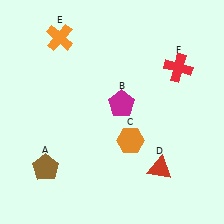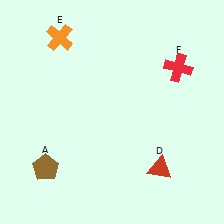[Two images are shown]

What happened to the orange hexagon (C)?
The orange hexagon (C) was removed in Image 2. It was in the bottom-right area of Image 1.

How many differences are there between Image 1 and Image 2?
There are 2 differences between the two images.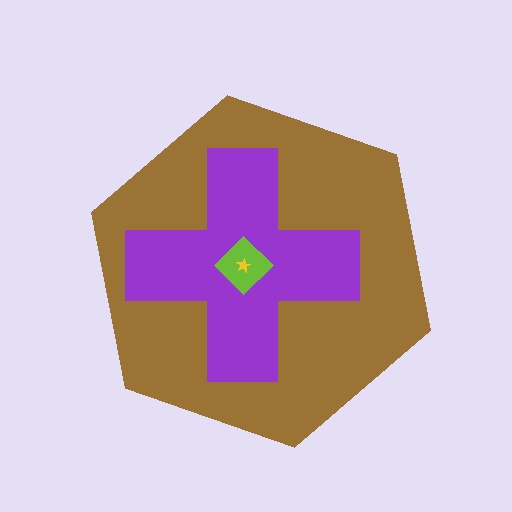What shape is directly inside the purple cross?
The lime diamond.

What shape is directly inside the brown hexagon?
The purple cross.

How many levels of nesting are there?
4.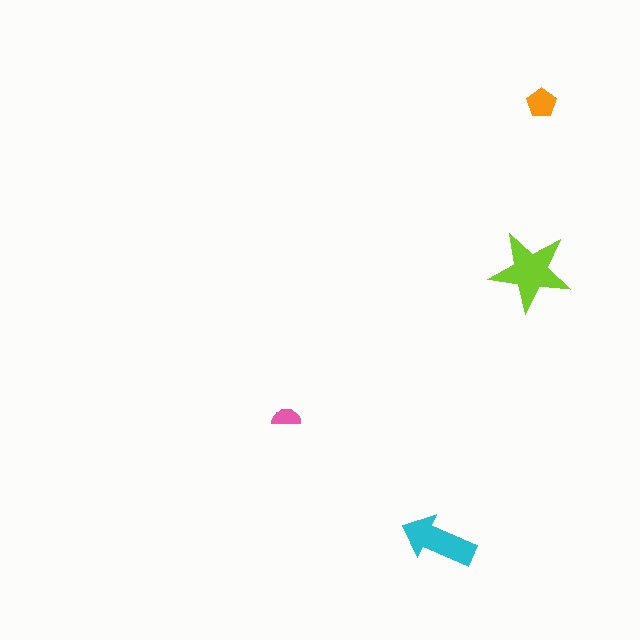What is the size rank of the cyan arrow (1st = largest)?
2nd.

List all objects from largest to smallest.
The lime star, the cyan arrow, the orange pentagon, the pink semicircle.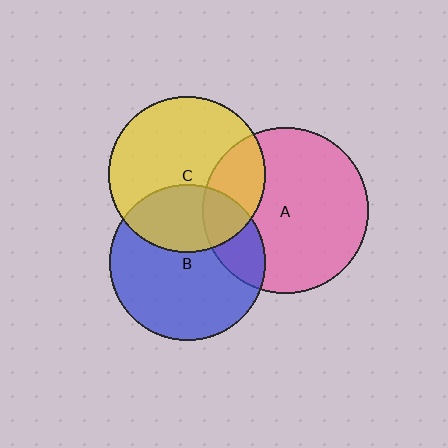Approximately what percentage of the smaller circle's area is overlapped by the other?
Approximately 20%.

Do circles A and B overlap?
Yes.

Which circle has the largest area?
Circle A (pink).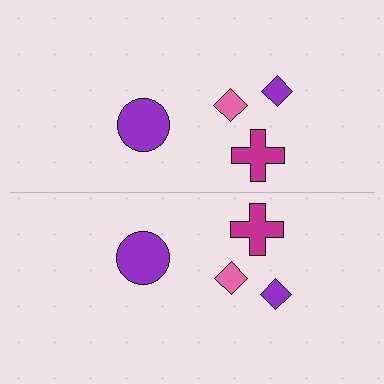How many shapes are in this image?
There are 8 shapes in this image.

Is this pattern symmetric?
Yes, this pattern has bilateral (reflection) symmetry.